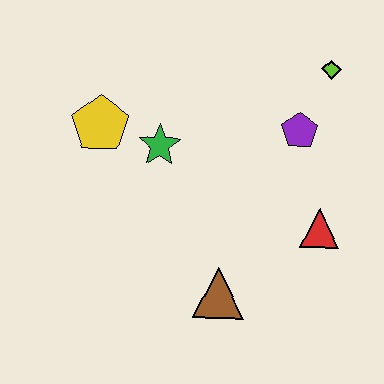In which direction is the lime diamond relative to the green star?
The lime diamond is to the right of the green star.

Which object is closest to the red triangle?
The purple pentagon is closest to the red triangle.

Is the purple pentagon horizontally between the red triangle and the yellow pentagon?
Yes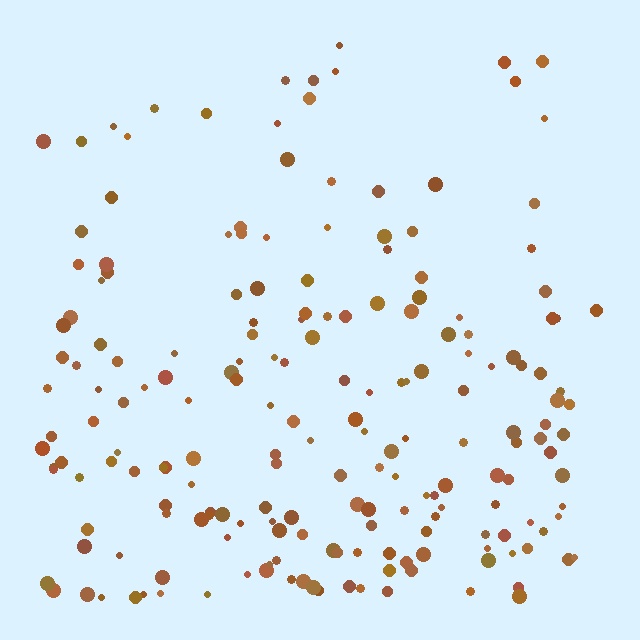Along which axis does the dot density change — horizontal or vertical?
Vertical.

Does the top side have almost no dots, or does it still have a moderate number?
Still a moderate number, just noticeably fewer than the bottom.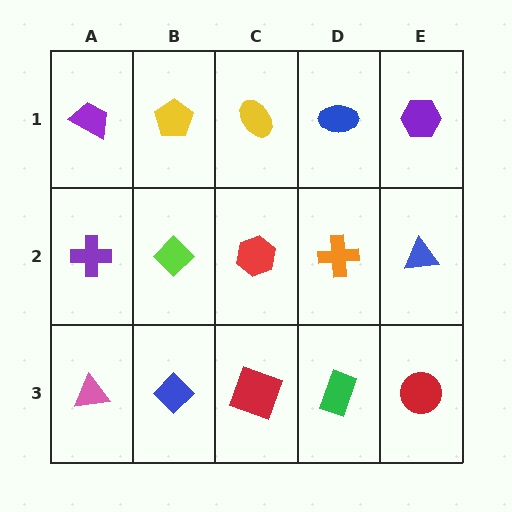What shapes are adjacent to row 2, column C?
A yellow ellipse (row 1, column C), a red square (row 3, column C), a lime diamond (row 2, column B), an orange cross (row 2, column D).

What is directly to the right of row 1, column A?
A yellow pentagon.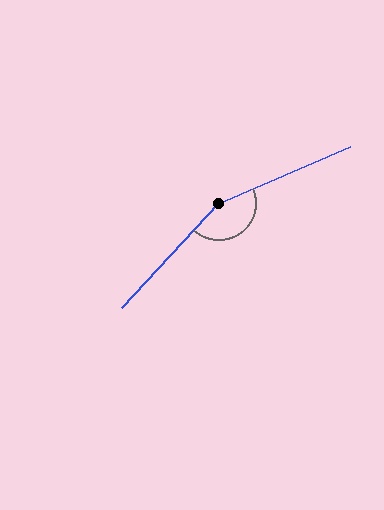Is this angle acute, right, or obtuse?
It is obtuse.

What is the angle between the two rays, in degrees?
Approximately 156 degrees.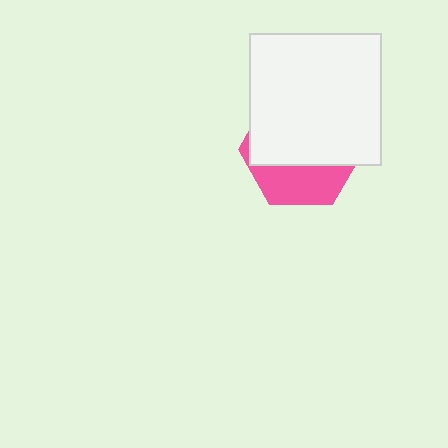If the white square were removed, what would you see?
You would see the complete pink hexagon.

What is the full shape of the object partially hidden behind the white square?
The partially hidden object is a pink hexagon.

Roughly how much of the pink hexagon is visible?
A small part of it is visible (roughly 34%).